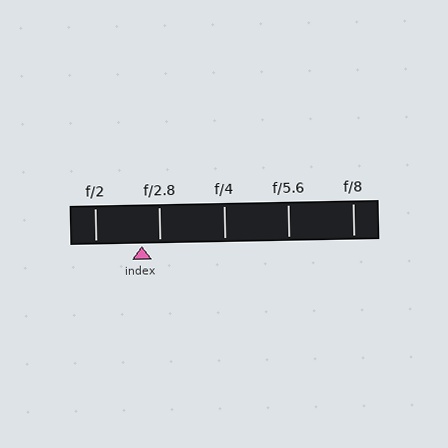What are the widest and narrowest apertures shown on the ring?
The widest aperture shown is f/2 and the narrowest is f/8.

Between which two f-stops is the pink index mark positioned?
The index mark is between f/2 and f/2.8.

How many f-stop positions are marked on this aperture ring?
There are 5 f-stop positions marked.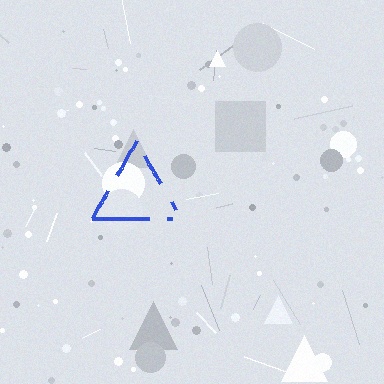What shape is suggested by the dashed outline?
The dashed outline suggests a triangle.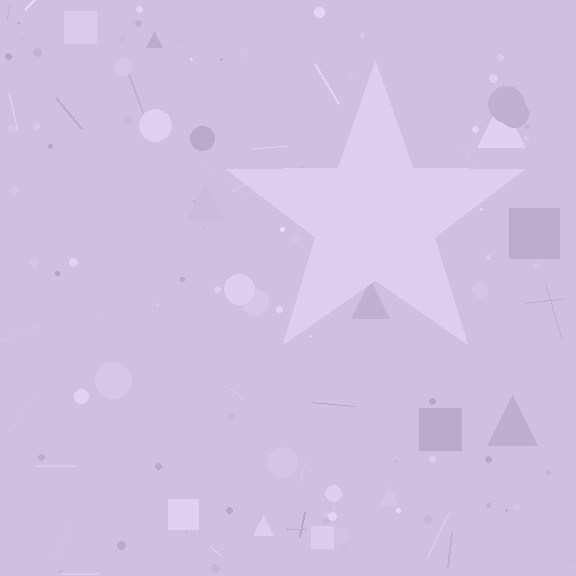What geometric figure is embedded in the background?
A star is embedded in the background.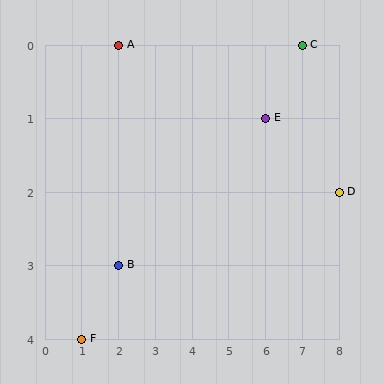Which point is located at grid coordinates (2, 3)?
Point B is at (2, 3).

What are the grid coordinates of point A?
Point A is at grid coordinates (2, 0).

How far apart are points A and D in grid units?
Points A and D are 6 columns and 2 rows apart (about 6.3 grid units diagonally).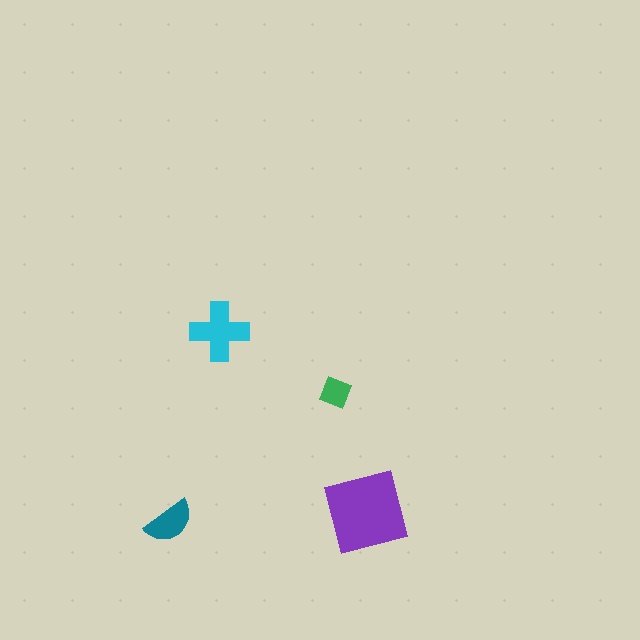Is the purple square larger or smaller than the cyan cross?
Larger.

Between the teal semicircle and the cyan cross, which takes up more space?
The cyan cross.